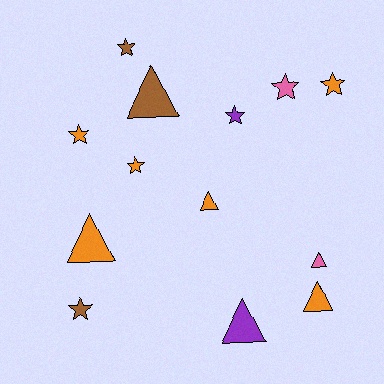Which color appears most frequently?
Orange, with 6 objects.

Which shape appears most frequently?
Star, with 7 objects.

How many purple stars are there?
There is 1 purple star.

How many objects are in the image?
There are 13 objects.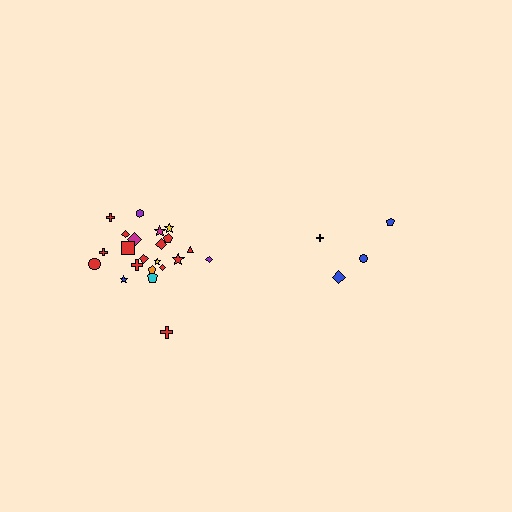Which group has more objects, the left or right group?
The left group.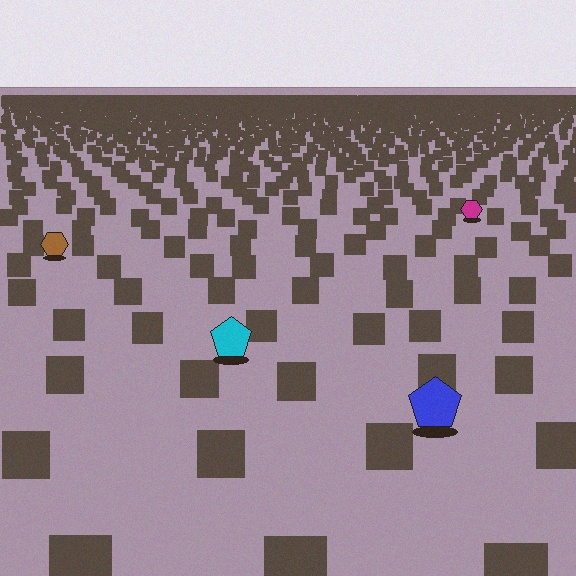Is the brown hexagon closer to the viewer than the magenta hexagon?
Yes. The brown hexagon is closer — you can tell from the texture gradient: the ground texture is coarser near it.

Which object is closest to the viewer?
The blue pentagon is closest. The texture marks near it are larger and more spread out.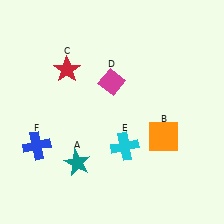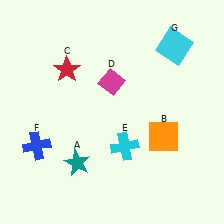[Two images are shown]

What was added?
A cyan square (G) was added in Image 2.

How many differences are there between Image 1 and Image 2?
There is 1 difference between the two images.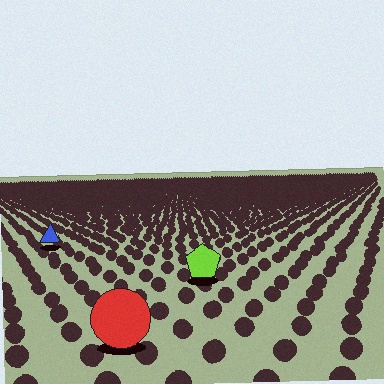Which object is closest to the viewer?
The red circle is closest. The texture marks near it are larger and more spread out.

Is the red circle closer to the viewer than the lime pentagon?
Yes. The red circle is closer — you can tell from the texture gradient: the ground texture is coarser near it.